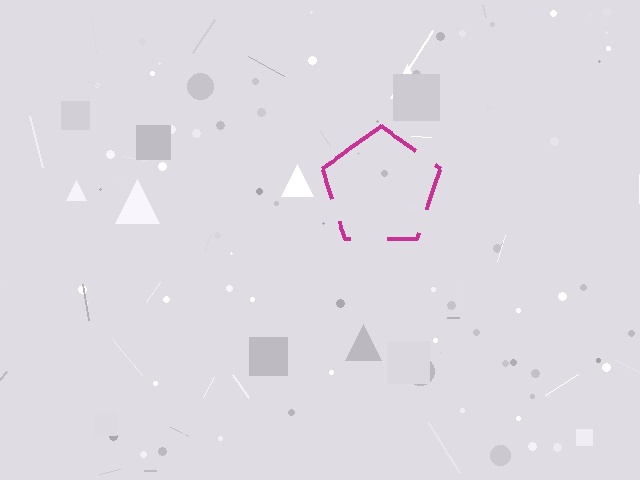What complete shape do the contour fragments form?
The contour fragments form a pentagon.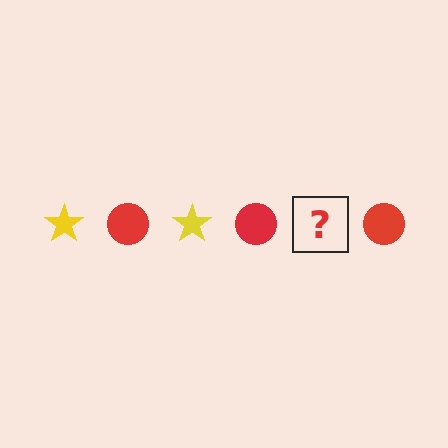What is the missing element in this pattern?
The missing element is a yellow star.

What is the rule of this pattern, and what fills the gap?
The rule is that the pattern alternates between yellow star and red circle. The gap should be filled with a yellow star.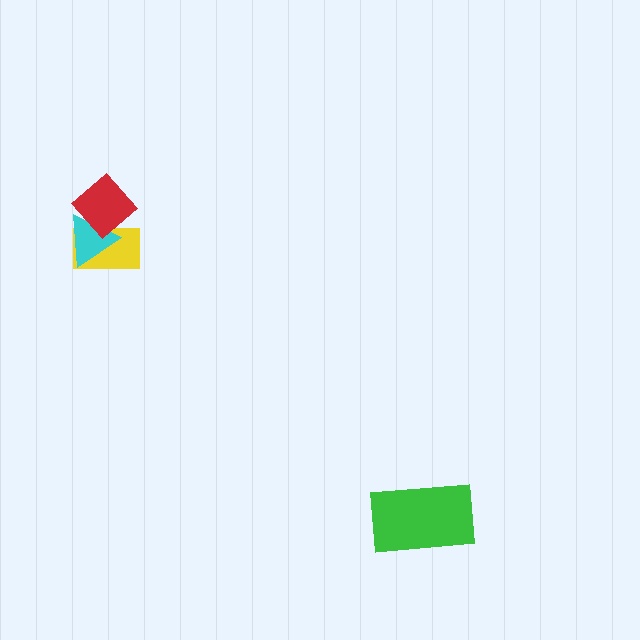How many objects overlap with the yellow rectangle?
2 objects overlap with the yellow rectangle.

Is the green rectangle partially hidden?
No, no other shape covers it.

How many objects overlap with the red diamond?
2 objects overlap with the red diamond.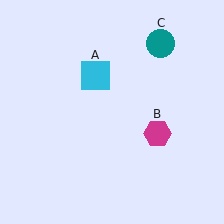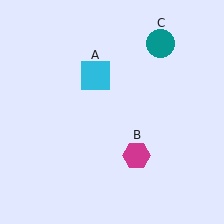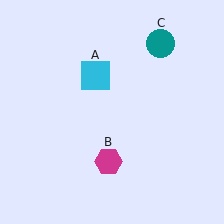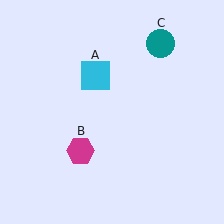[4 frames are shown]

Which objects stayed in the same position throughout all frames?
Cyan square (object A) and teal circle (object C) remained stationary.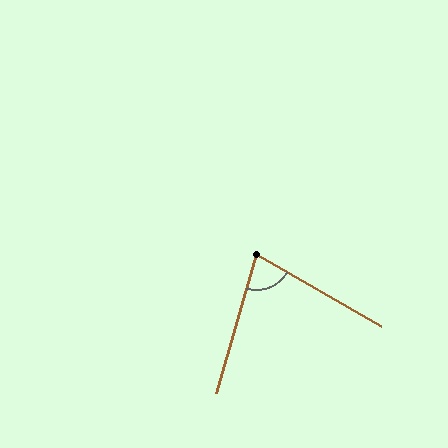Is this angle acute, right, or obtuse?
It is acute.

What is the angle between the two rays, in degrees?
Approximately 76 degrees.